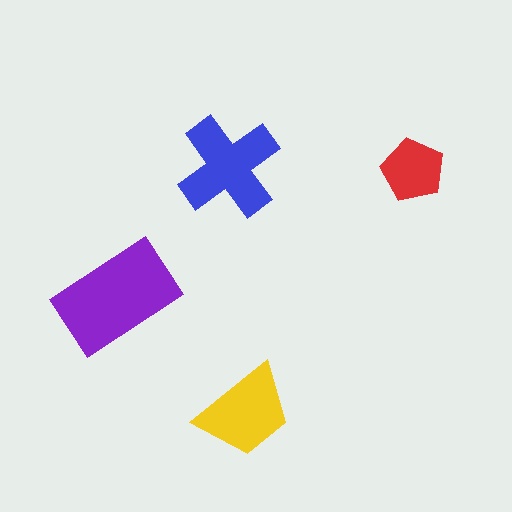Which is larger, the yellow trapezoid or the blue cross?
The blue cross.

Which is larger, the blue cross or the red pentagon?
The blue cross.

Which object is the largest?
The purple rectangle.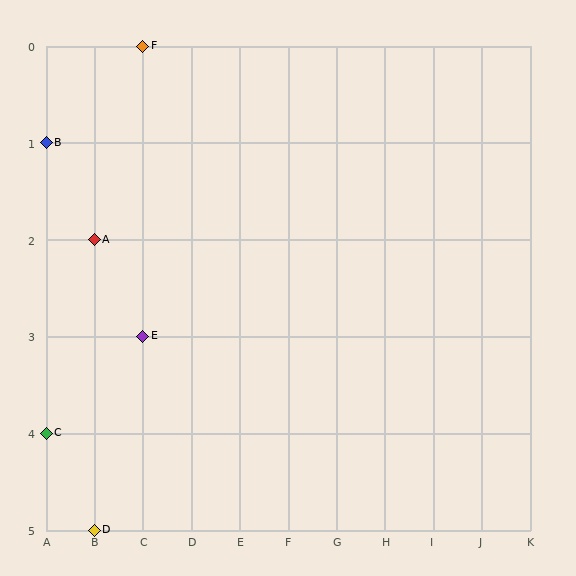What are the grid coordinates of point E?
Point E is at grid coordinates (C, 3).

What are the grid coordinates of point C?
Point C is at grid coordinates (A, 4).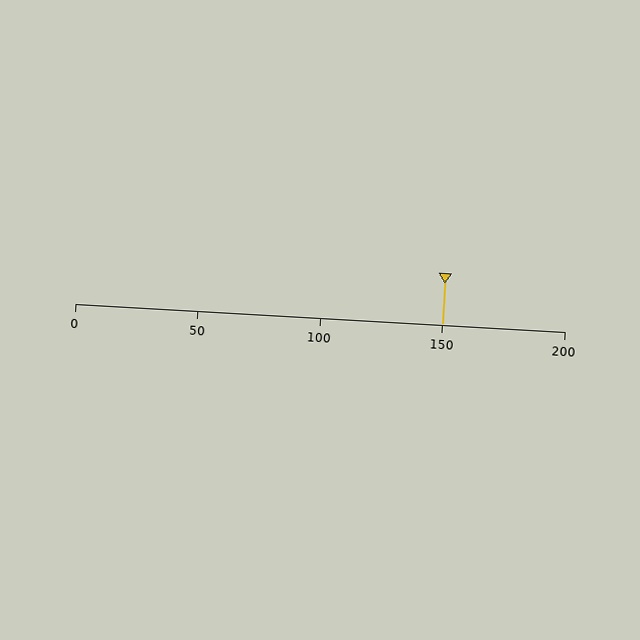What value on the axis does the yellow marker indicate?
The marker indicates approximately 150.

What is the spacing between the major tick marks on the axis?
The major ticks are spaced 50 apart.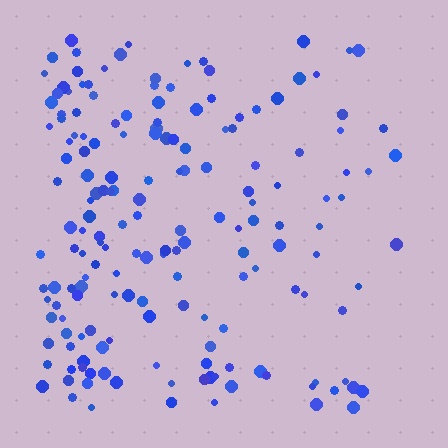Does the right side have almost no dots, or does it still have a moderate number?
Still a moderate number, just noticeably fewer than the left.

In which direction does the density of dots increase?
From right to left, with the left side densest.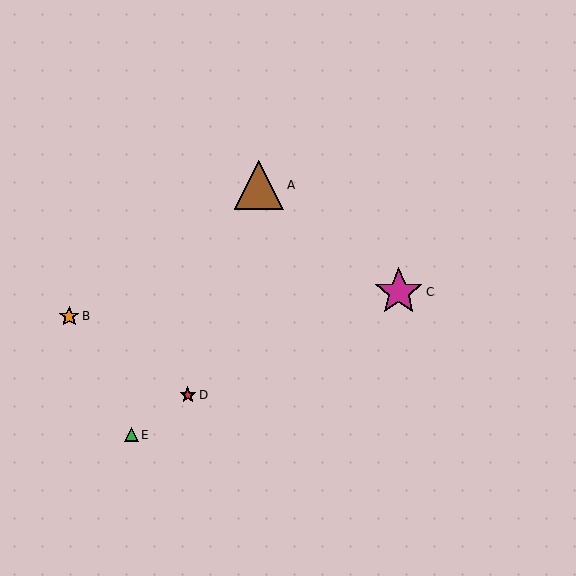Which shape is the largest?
The brown triangle (labeled A) is the largest.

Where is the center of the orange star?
The center of the orange star is at (69, 316).